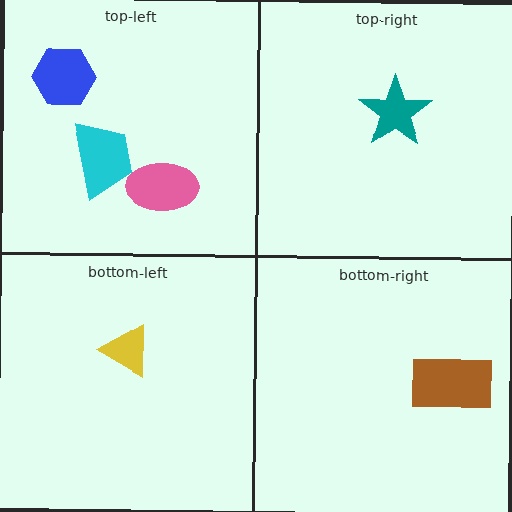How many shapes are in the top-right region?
1.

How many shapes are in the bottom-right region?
1.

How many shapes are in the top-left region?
3.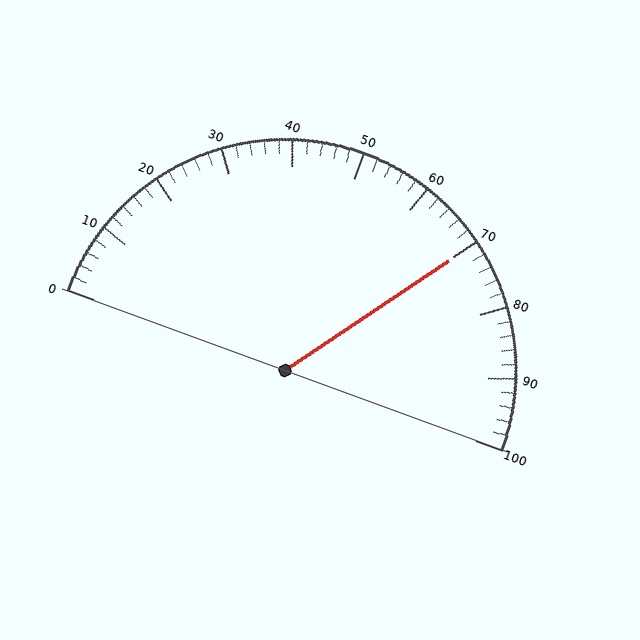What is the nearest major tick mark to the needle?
The nearest major tick mark is 70.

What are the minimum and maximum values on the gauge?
The gauge ranges from 0 to 100.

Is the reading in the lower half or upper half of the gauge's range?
The reading is in the upper half of the range (0 to 100).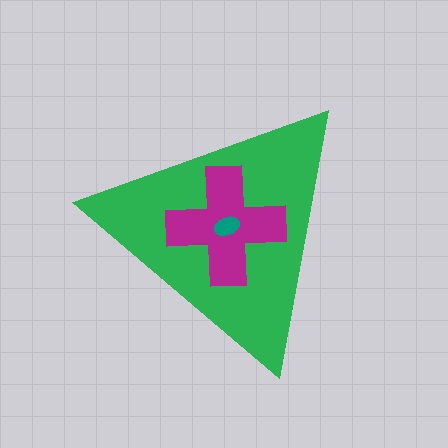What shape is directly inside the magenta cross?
The teal ellipse.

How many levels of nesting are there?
3.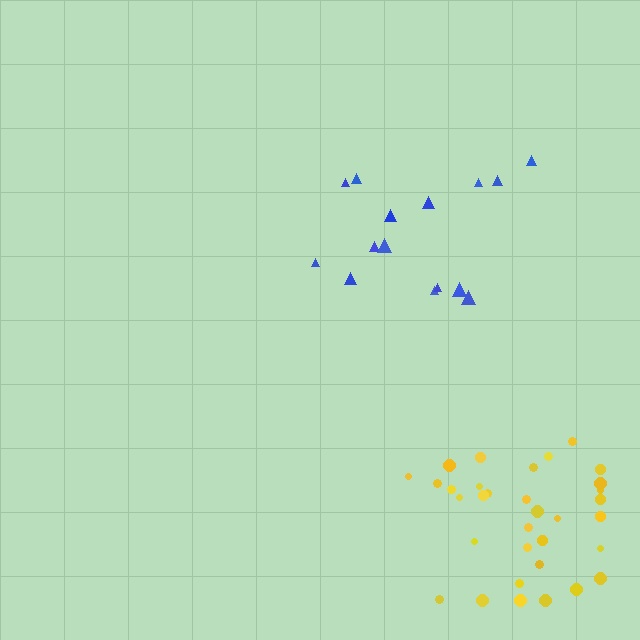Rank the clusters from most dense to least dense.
yellow, blue.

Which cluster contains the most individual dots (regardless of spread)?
Yellow (34).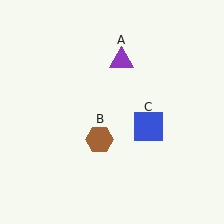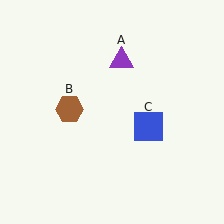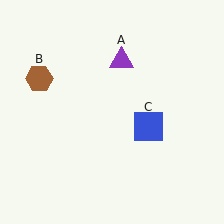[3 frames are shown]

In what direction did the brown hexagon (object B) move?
The brown hexagon (object B) moved up and to the left.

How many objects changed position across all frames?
1 object changed position: brown hexagon (object B).